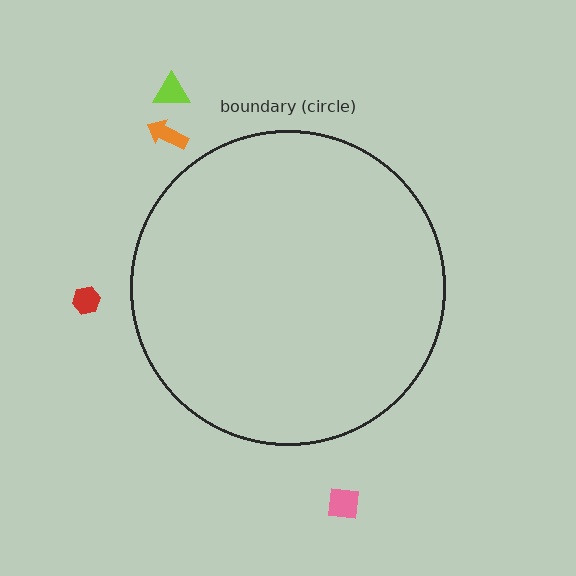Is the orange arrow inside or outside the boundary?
Outside.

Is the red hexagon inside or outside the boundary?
Outside.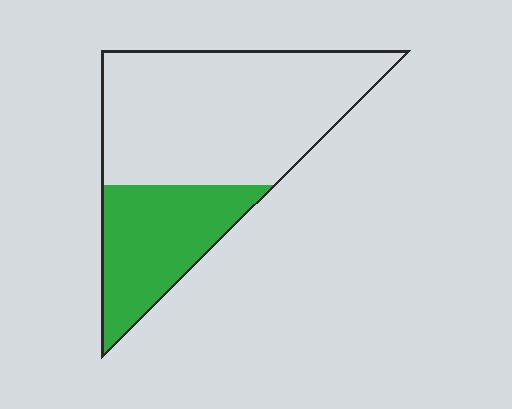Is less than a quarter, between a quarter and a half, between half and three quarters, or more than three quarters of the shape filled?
Between a quarter and a half.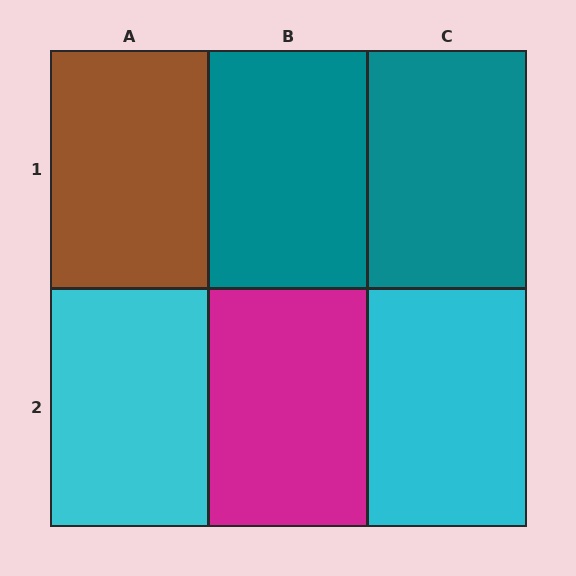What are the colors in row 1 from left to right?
Brown, teal, teal.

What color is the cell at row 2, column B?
Magenta.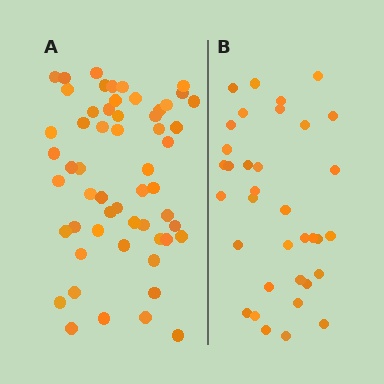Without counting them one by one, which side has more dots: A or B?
Region A (the left region) has more dots.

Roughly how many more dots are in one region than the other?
Region A has approximately 20 more dots than region B.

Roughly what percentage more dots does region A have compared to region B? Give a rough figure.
About 60% more.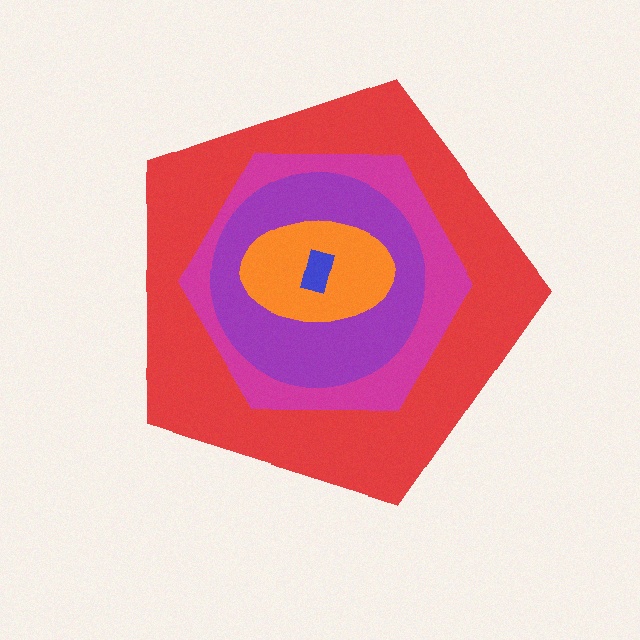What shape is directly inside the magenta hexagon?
The purple circle.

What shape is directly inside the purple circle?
The orange ellipse.